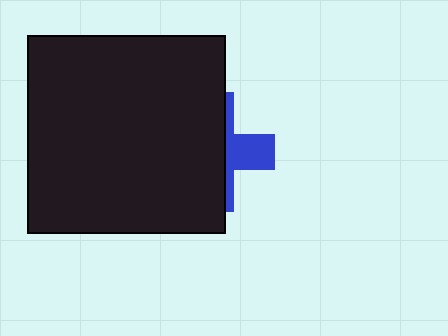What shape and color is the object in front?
The object in front is a black square.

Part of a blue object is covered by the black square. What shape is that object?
It is a cross.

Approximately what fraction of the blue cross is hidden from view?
Roughly 66% of the blue cross is hidden behind the black square.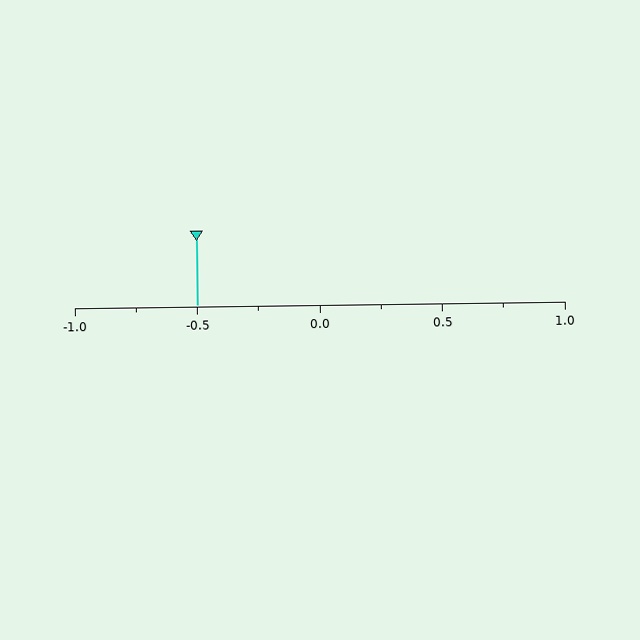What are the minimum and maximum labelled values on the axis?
The axis runs from -1.0 to 1.0.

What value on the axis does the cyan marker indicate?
The marker indicates approximately -0.5.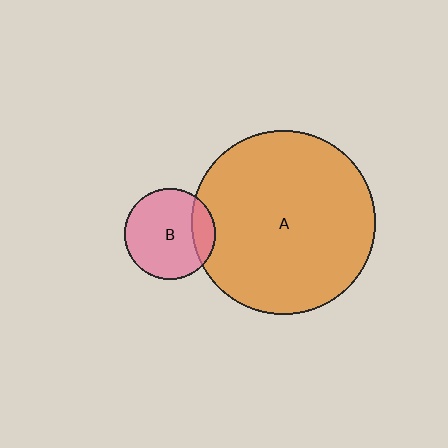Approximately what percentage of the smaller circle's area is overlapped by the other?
Approximately 15%.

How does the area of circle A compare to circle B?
Approximately 4.1 times.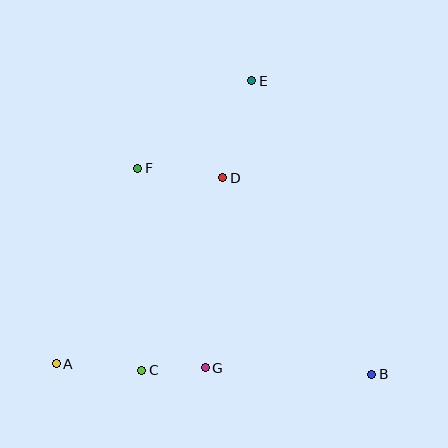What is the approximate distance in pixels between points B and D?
The distance between B and D is approximately 247 pixels.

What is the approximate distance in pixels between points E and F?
The distance between E and F is approximately 143 pixels.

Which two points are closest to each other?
Points C and G are closest to each other.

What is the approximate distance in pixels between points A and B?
The distance between A and B is approximately 316 pixels.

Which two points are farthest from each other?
Points A and E are farthest from each other.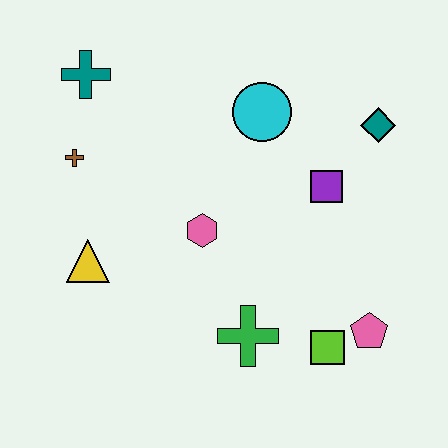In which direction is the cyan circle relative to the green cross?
The cyan circle is above the green cross.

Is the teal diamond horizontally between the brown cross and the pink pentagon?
No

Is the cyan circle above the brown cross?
Yes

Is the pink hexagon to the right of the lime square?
No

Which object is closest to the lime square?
The pink pentagon is closest to the lime square.